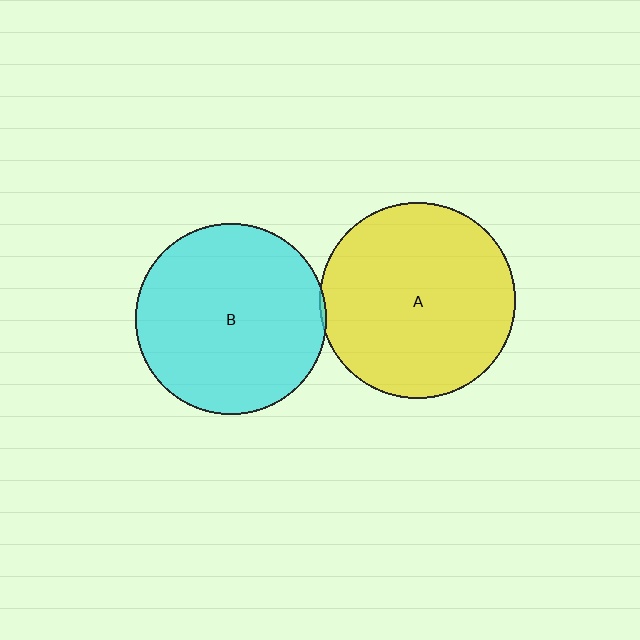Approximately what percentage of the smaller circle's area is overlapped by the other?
Approximately 5%.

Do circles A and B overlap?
Yes.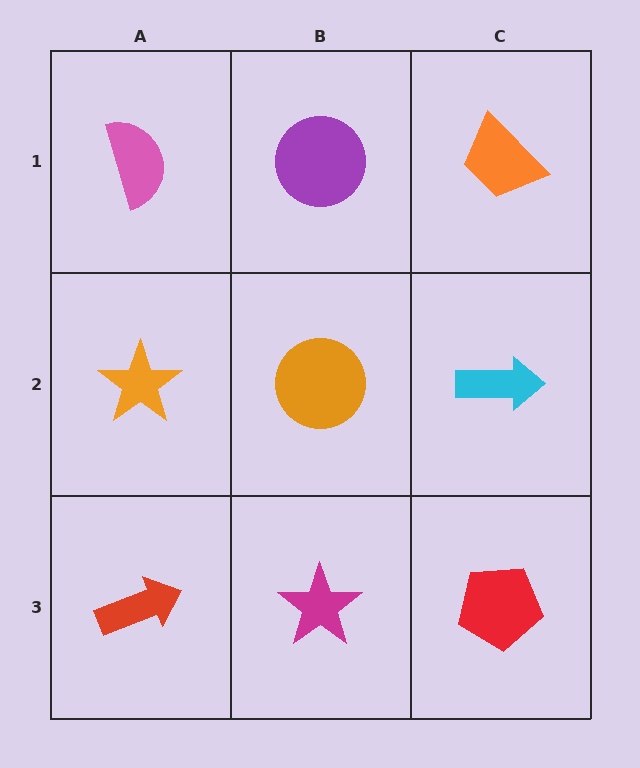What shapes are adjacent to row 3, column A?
An orange star (row 2, column A), a magenta star (row 3, column B).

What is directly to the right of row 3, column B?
A red pentagon.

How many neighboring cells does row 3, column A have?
2.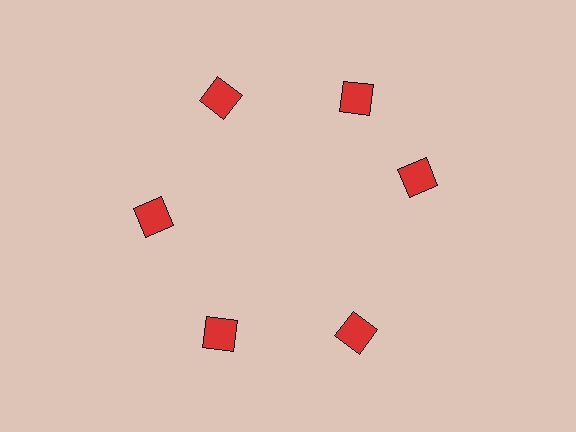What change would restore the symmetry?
The symmetry would be restored by rotating it back into even spacing with its neighbors so that all 6 squares sit at equal angles and equal distance from the center.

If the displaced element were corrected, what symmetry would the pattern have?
It would have 6-fold rotational symmetry — the pattern would map onto itself every 60 degrees.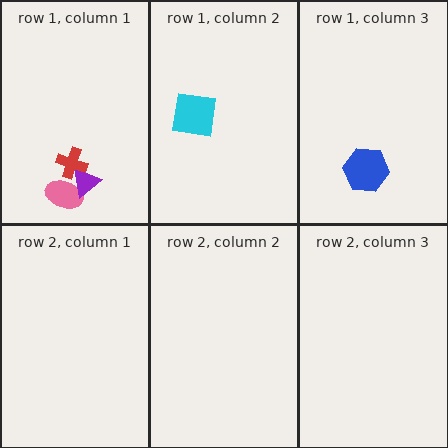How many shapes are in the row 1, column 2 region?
1.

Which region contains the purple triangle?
The row 1, column 1 region.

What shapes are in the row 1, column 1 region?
The pink ellipse, the purple triangle, the red cross.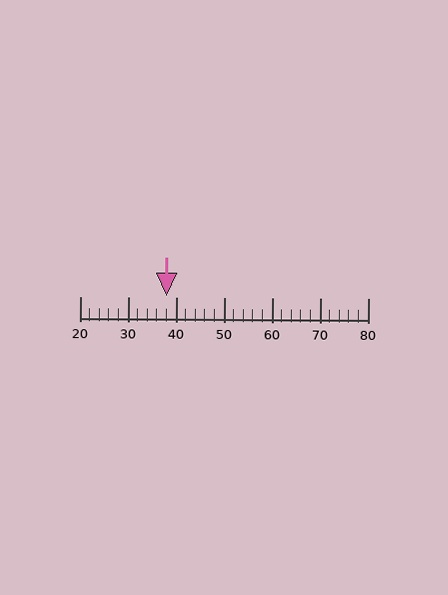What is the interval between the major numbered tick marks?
The major tick marks are spaced 10 units apart.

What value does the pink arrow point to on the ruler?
The pink arrow points to approximately 38.